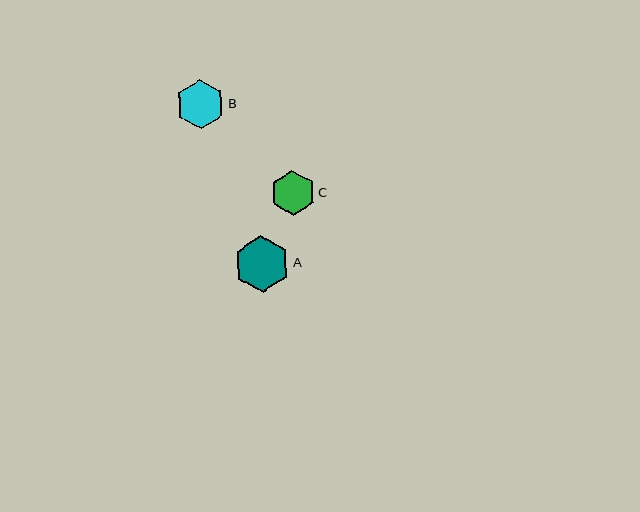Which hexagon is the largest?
Hexagon A is the largest with a size of approximately 56 pixels.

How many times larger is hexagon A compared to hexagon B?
Hexagon A is approximately 1.2 times the size of hexagon B.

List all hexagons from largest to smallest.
From largest to smallest: A, B, C.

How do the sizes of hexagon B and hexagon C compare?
Hexagon B and hexagon C are approximately the same size.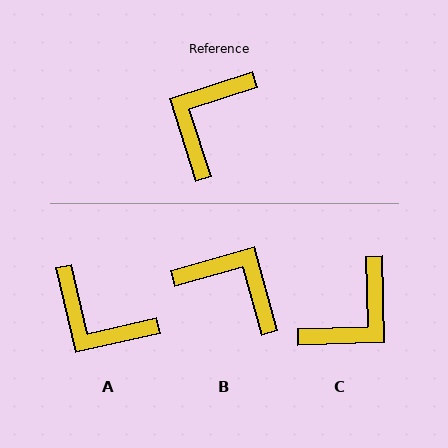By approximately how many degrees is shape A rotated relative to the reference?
Approximately 85 degrees counter-clockwise.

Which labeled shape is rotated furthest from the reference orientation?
C, about 164 degrees away.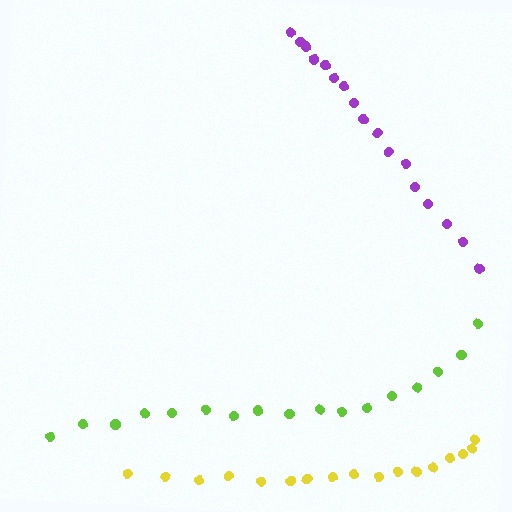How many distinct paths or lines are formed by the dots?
There are 3 distinct paths.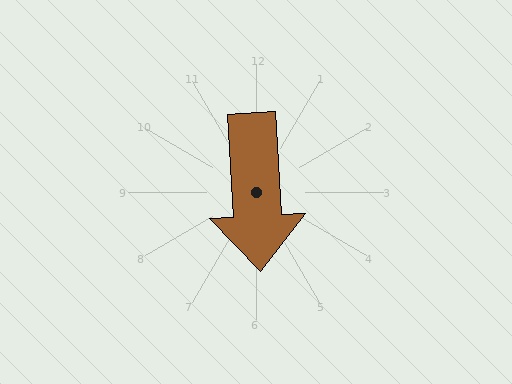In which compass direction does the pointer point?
South.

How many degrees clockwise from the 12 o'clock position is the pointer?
Approximately 177 degrees.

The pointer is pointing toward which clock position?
Roughly 6 o'clock.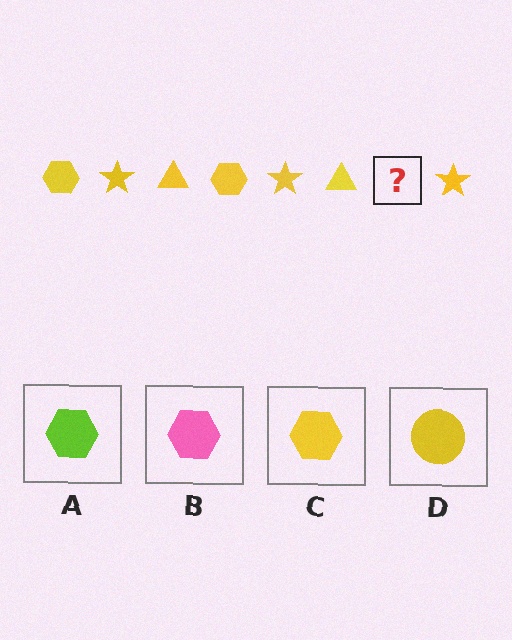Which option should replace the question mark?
Option C.